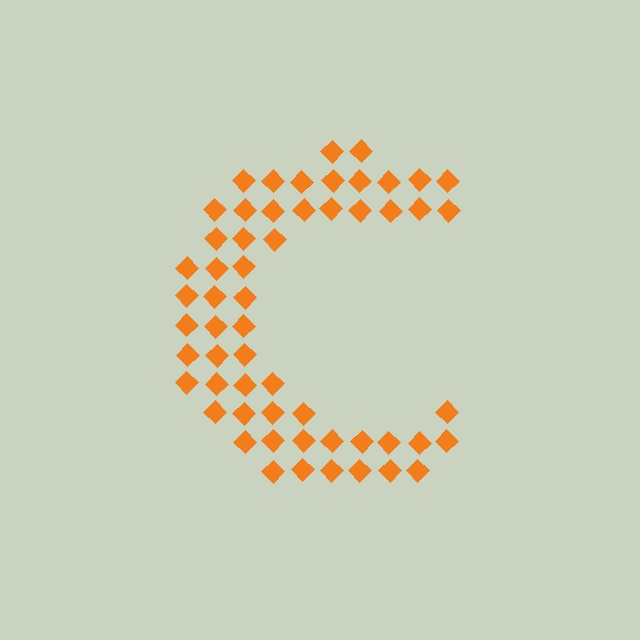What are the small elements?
The small elements are diamonds.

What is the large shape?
The large shape is the letter C.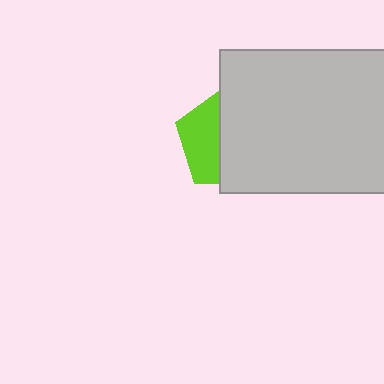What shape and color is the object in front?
The object in front is a light gray rectangle.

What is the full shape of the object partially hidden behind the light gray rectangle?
The partially hidden object is a lime pentagon.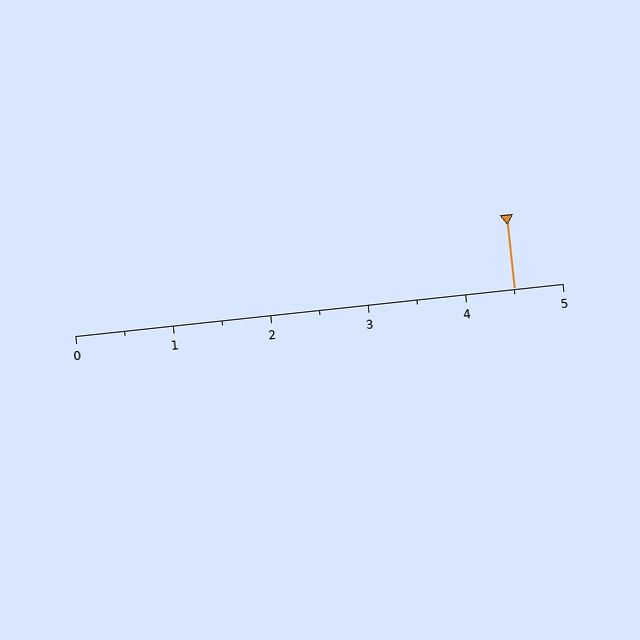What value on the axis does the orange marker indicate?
The marker indicates approximately 4.5.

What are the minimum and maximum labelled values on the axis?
The axis runs from 0 to 5.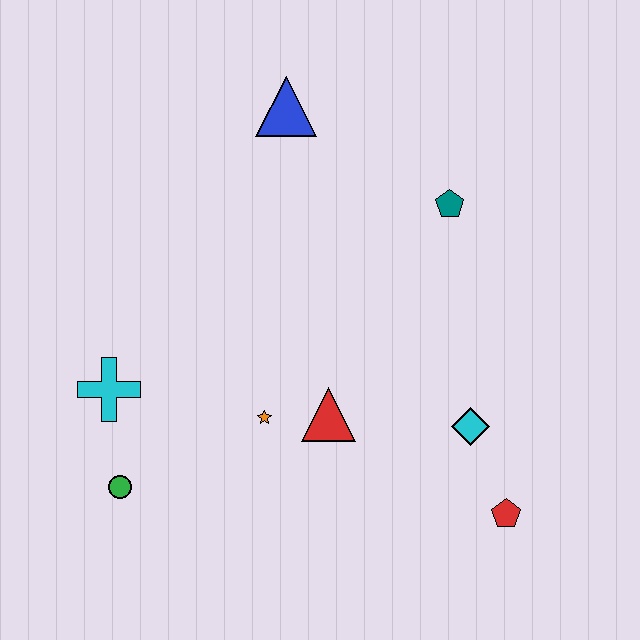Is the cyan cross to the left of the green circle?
Yes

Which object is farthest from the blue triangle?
The red pentagon is farthest from the blue triangle.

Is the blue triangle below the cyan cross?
No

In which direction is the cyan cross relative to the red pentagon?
The cyan cross is to the left of the red pentagon.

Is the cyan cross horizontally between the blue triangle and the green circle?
No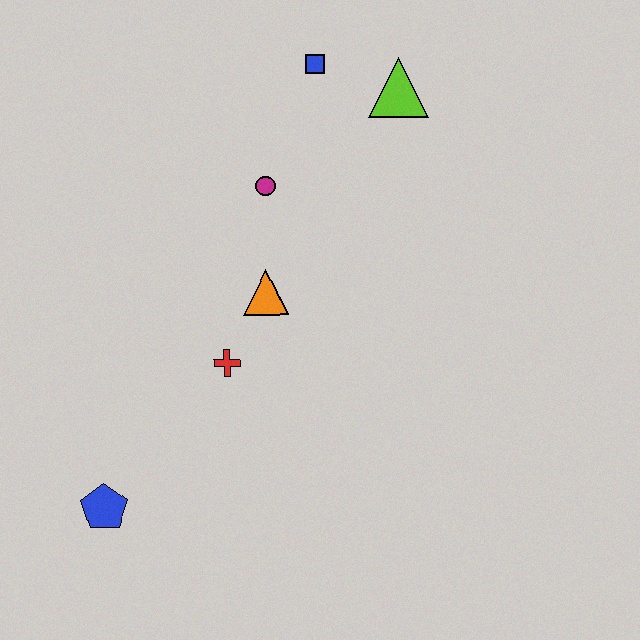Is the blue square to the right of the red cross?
Yes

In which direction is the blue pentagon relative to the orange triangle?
The blue pentagon is below the orange triangle.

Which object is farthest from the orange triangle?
The blue pentagon is farthest from the orange triangle.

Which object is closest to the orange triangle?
The red cross is closest to the orange triangle.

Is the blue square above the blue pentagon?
Yes